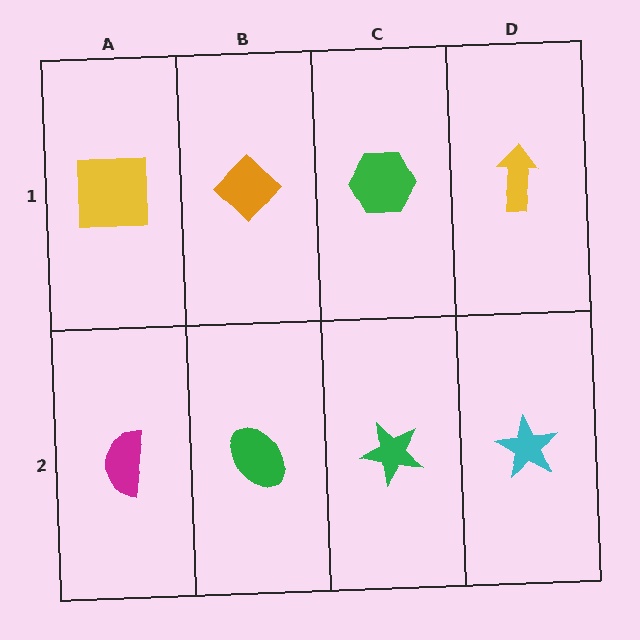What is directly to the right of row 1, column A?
An orange diamond.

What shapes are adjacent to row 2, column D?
A yellow arrow (row 1, column D), a green star (row 2, column C).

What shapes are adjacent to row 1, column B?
A green ellipse (row 2, column B), a yellow square (row 1, column A), a green hexagon (row 1, column C).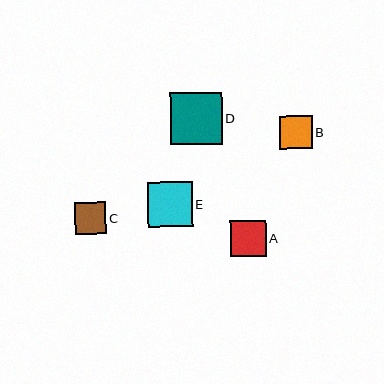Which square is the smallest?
Square C is the smallest with a size of approximately 31 pixels.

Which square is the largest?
Square D is the largest with a size of approximately 52 pixels.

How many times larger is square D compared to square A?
Square D is approximately 1.5 times the size of square A.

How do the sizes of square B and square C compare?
Square B and square C are approximately the same size.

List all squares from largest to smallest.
From largest to smallest: D, E, A, B, C.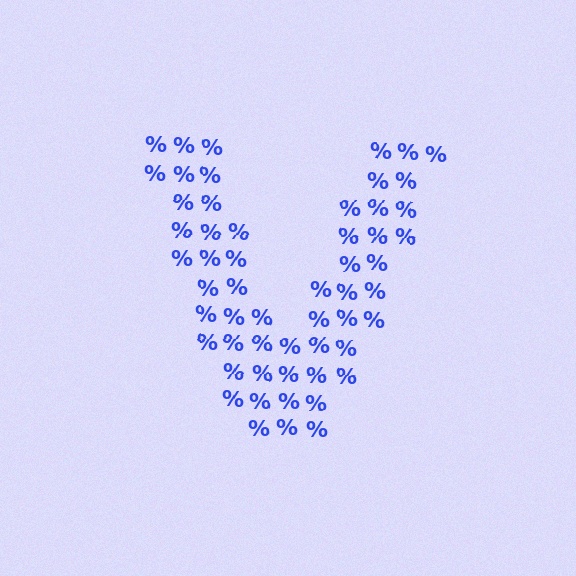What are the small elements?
The small elements are percent signs.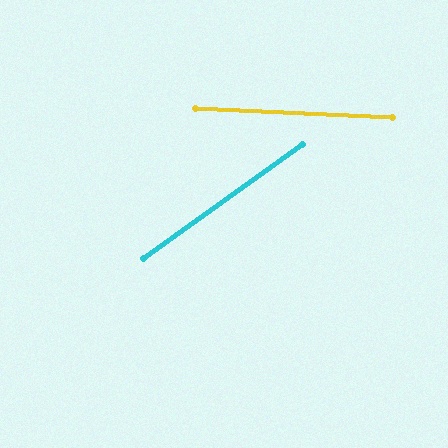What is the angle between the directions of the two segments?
Approximately 38 degrees.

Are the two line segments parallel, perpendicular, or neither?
Neither parallel nor perpendicular — they differ by about 38°.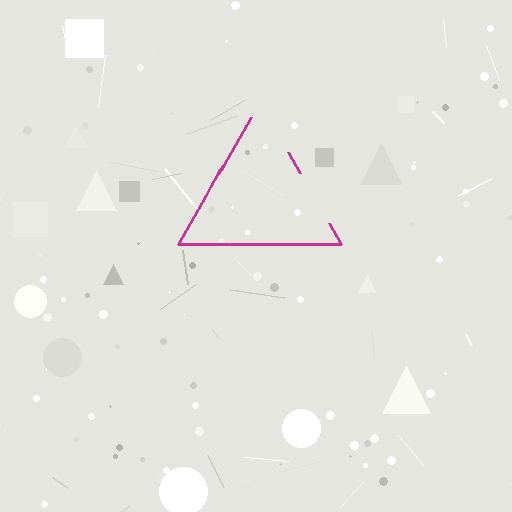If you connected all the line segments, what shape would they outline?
They would outline a triangle.